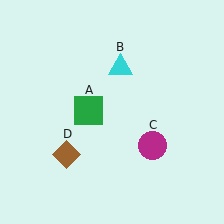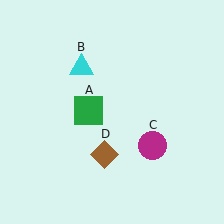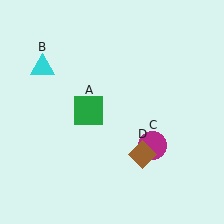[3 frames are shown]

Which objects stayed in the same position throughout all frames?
Green square (object A) and magenta circle (object C) remained stationary.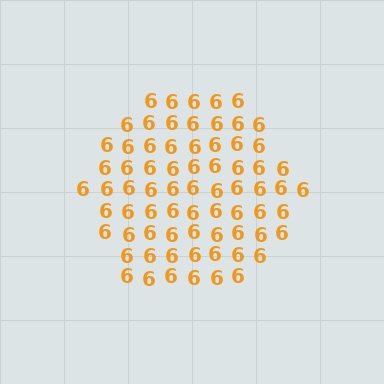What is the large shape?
The large shape is a hexagon.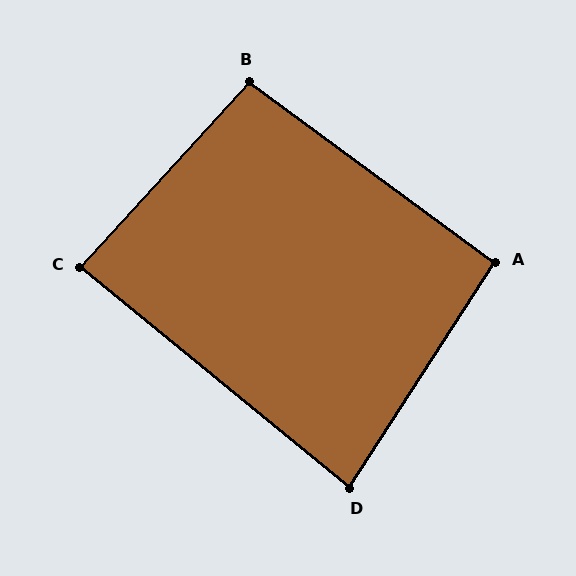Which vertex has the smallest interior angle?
D, at approximately 84 degrees.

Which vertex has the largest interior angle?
B, at approximately 96 degrees.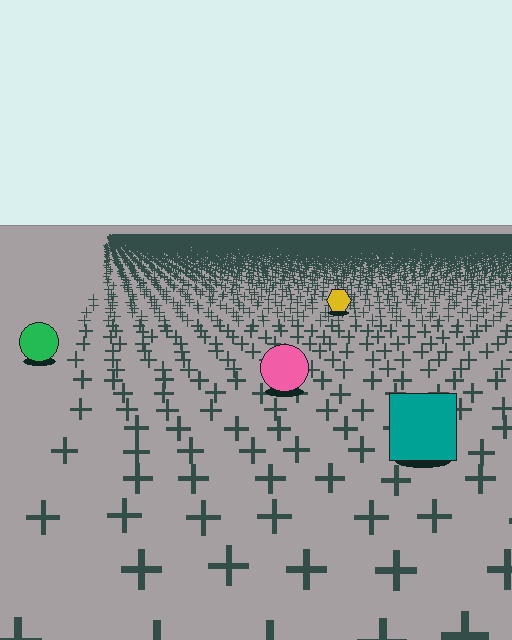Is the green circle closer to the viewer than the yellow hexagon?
Yes. The green circle is closer — you can tell from the texture gradient: the ground texture is coarser near it.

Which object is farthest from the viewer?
The yellow hexagon is farthest from the viewer. It appears smaller and the ground texture around it is denser.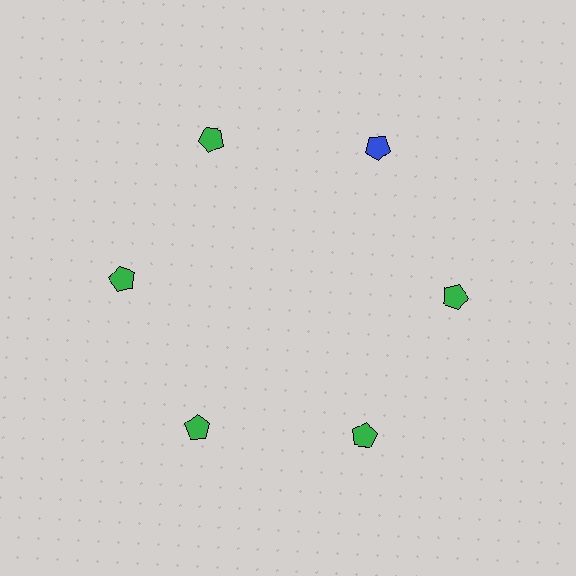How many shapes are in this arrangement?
There are 6 shapes arranged in a ring pattern.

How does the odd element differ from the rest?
It has a different color: blue instead of green.